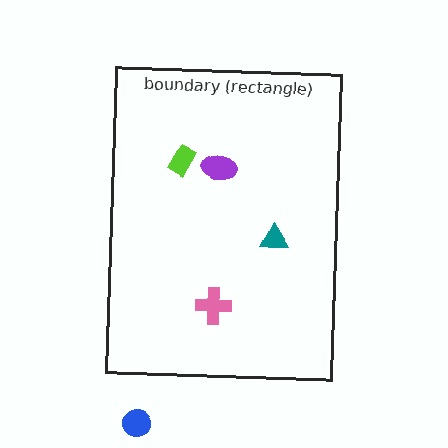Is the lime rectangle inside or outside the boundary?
Inside.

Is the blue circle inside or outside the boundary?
Outside.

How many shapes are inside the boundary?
4 inside, 1 outside.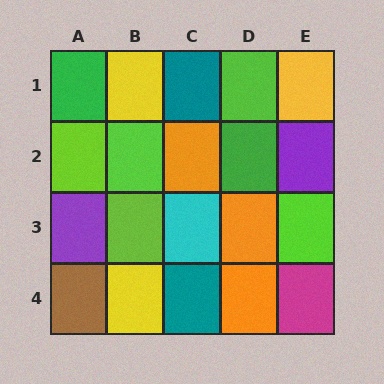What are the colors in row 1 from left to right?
Green, yellow, teal, lime, yellow.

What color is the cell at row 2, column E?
Purple.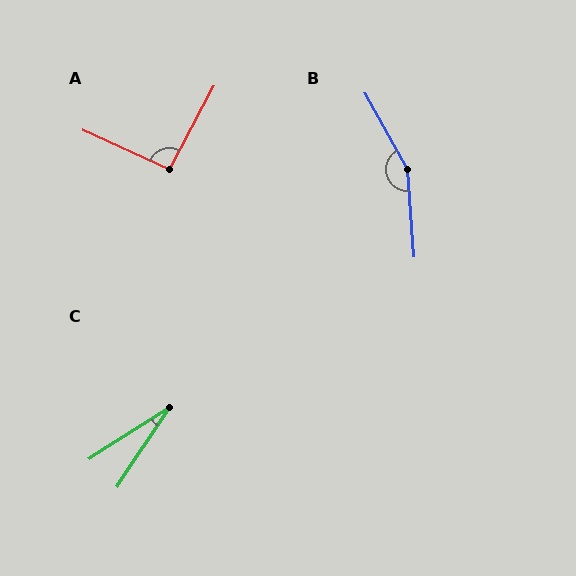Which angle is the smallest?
C, at approximately 24 degrees.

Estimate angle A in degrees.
Approximately 93 degrees.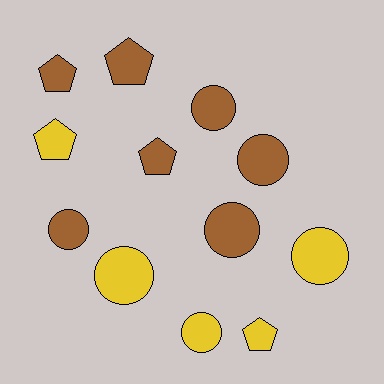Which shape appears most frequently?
Circle, with 7 objects.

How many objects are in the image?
There are 12 objects.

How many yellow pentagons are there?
There are 2 yellow pentagons.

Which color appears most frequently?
Brown, with 7 objects.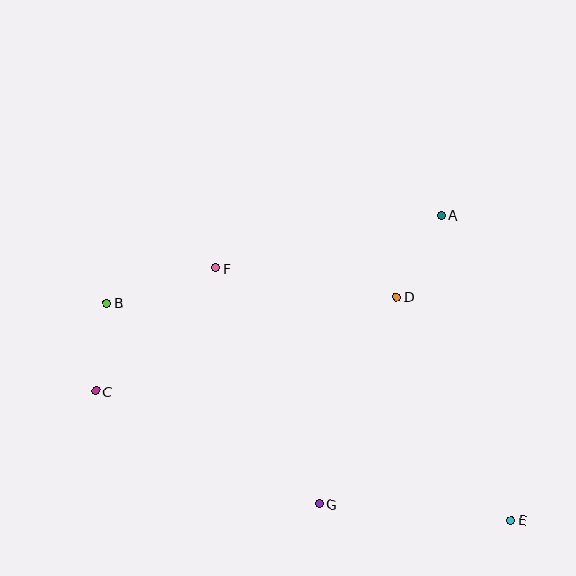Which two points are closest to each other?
Points B and C are closest to each other.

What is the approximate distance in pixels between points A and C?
The distance between A and C is approximately 387 pixels.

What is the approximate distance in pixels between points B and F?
The distance between B and F is approximately 115 pixels.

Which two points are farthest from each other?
Points B and E are farthest from each other.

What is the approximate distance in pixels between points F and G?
The distance between F and G is approximately 257 pixels.